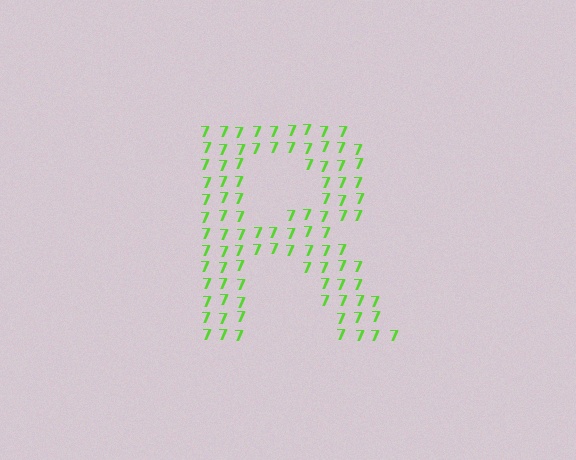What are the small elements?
The small elements are digit 7's.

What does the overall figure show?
The overall figure shows the letter R.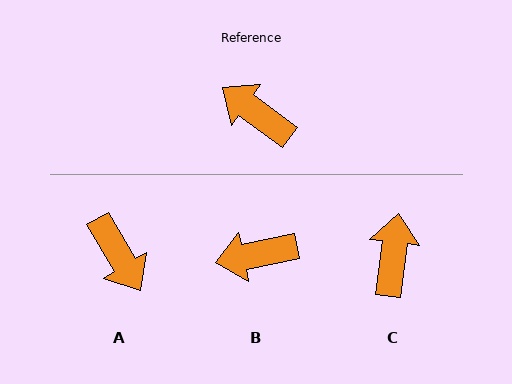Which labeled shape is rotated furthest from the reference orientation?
A, about 157 degrees away.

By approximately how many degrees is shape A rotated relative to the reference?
Approximately 157 degrees counter-clockwise.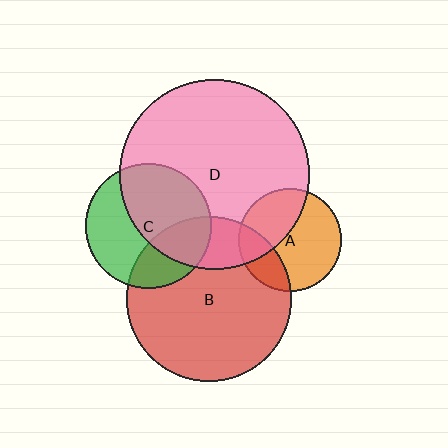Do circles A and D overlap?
Yes.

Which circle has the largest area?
Circle D (pink).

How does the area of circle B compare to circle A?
Approximately 2.6 times.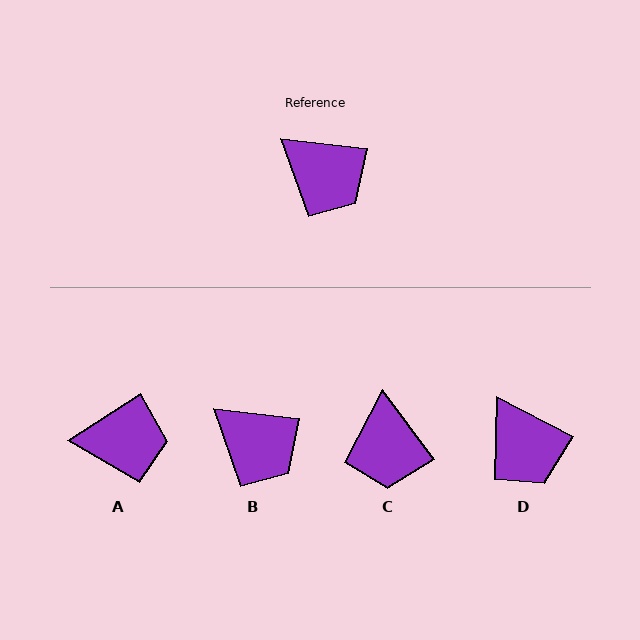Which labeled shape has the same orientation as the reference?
B.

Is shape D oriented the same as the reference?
No, it is off by about 20 degrees.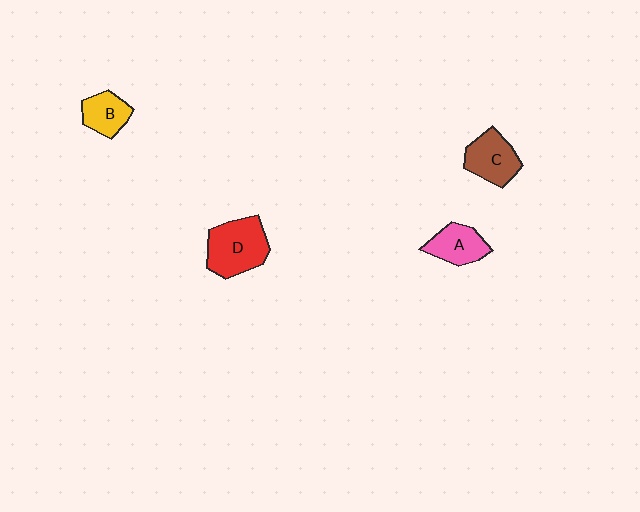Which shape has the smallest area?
Shape B (yellow).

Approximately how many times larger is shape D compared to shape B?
Approximately 1.8 times.